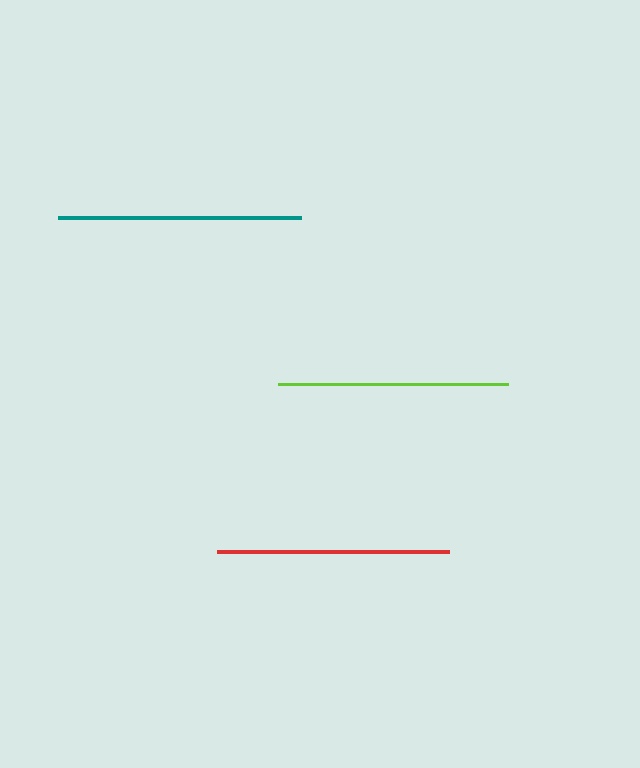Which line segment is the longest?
The teal line is the longest at approximately 243 pixels.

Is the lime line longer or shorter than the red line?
The red line is longer than the lime line.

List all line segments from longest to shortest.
From longest to shortest: teal, red, lime.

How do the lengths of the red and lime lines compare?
The red and lime lines are approximately the same length.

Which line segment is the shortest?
The lime line is the shortest at approximately 231 pixels.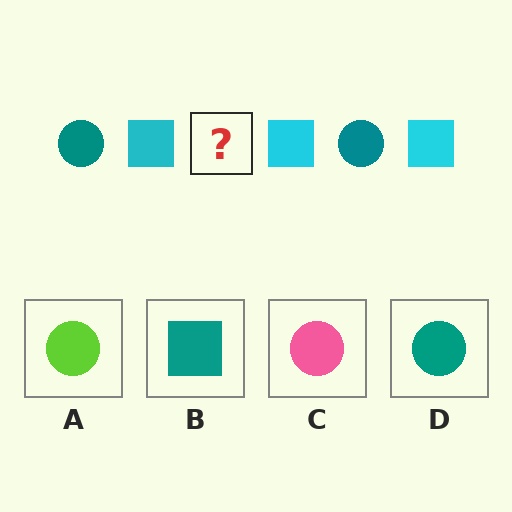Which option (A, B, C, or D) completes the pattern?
D.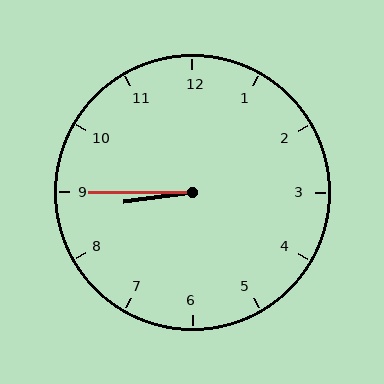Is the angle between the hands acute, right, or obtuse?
It is acute.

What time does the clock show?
8:45.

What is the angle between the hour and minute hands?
Approximately 8 degrees.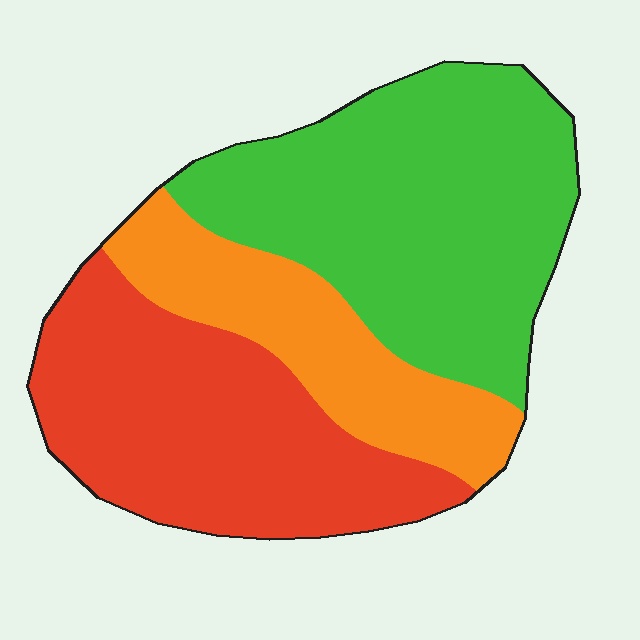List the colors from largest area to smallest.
From largest to smallest: green, red, orange.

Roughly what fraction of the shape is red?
Red takes up between a third and a half of the shape.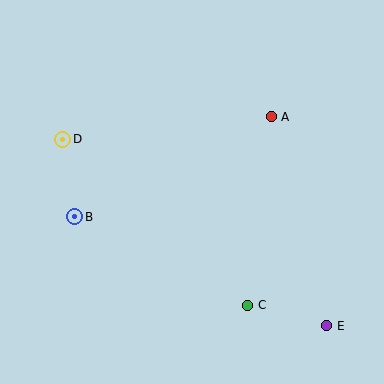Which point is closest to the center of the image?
Point A at (271, 117) is closest to the center.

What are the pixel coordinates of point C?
Point C is at (248, 305).